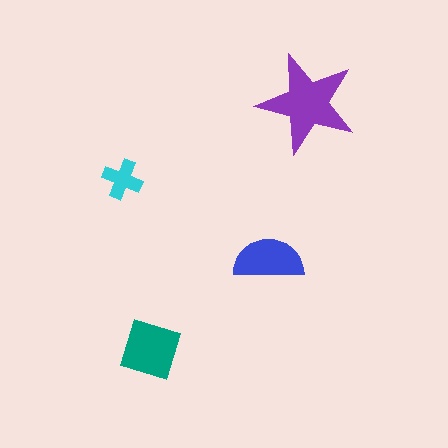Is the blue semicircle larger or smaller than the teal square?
Smaller.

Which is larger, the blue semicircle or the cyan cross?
The blue semicircle.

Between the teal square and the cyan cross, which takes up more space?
The teal square.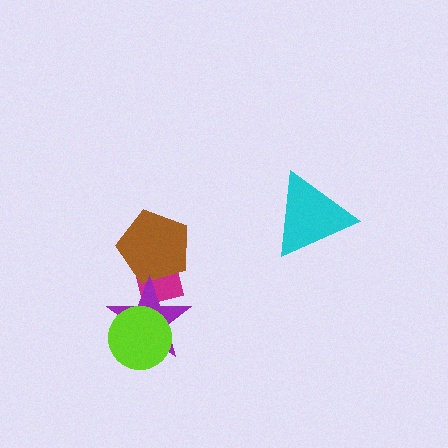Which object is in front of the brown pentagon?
The purple star is in front of the brown pentagon.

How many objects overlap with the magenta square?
2 objects overlap with the magenta square.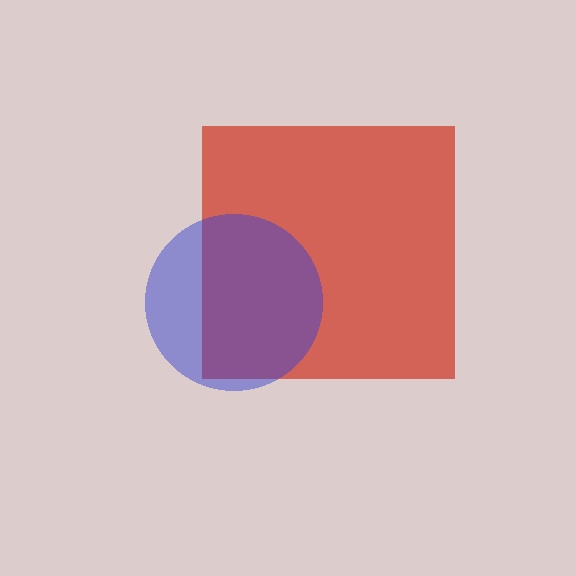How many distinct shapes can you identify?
There are 2 distinct shapes: a red square, a blue circle.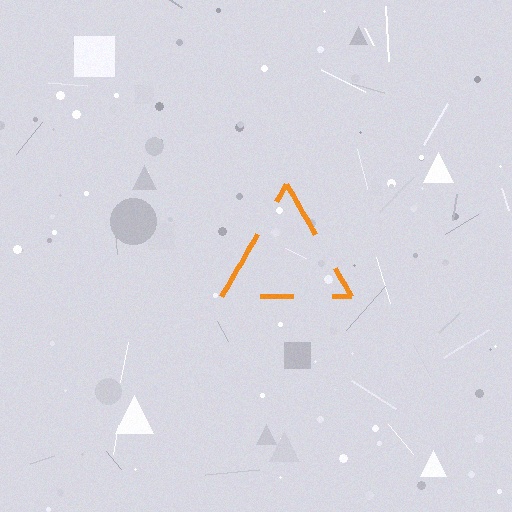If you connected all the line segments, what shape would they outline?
They would outline a triangle.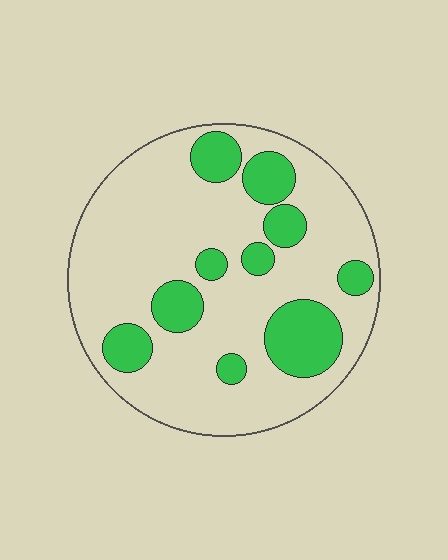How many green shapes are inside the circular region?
10.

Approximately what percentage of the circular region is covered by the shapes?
Approximately 25%.